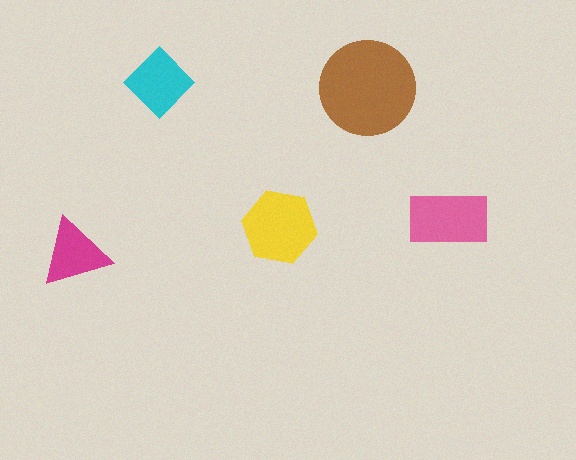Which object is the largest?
The brown circle.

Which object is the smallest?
The magenta triangle.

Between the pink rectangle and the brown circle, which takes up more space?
The brown circle.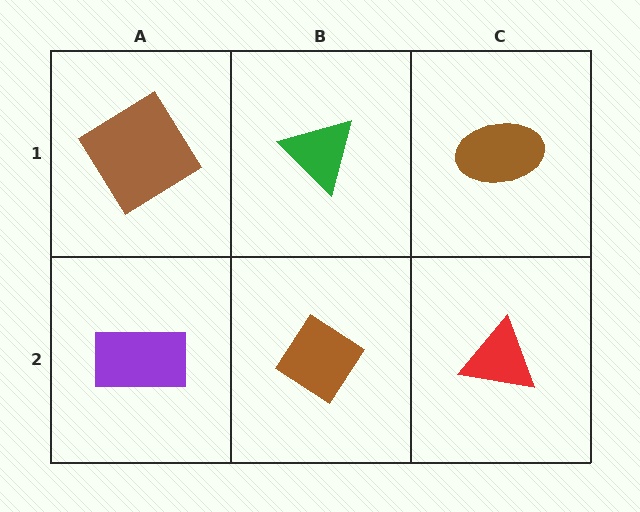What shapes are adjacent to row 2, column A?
A brown diamond (row 1, column A), a brown diamond (row 2, column B).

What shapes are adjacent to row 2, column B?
A green triangle (row 1, column B), a purple rectangle (row 2, column A), a red triangle (row 2, column C).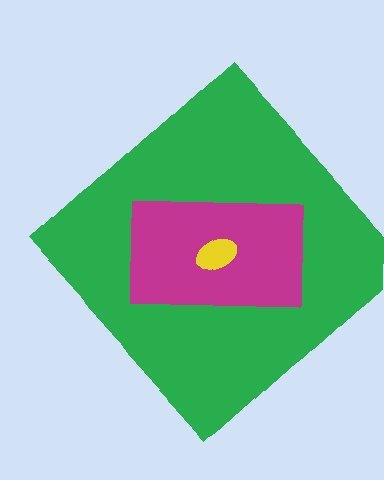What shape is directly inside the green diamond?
The magenta rectangle.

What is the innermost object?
The yellow ellipse.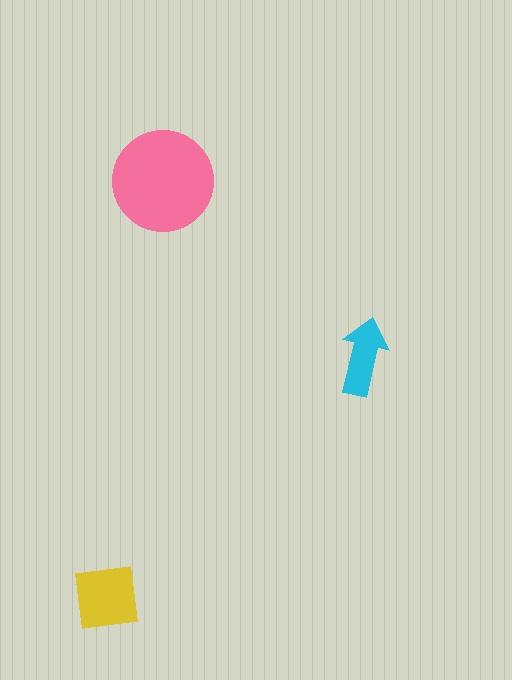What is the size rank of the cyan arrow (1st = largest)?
3rd.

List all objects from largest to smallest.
The pink circle, the yellow square, the cyan arrow.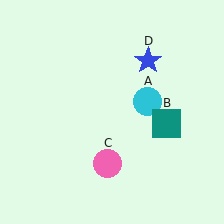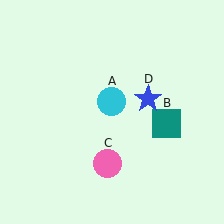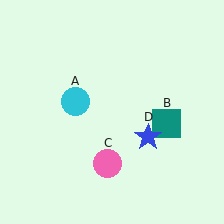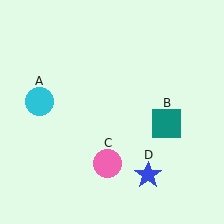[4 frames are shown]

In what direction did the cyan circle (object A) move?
The cyan circle (object A) moved left.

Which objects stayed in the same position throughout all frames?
Teal square (object B) and pink circle (object C) remained stationary.